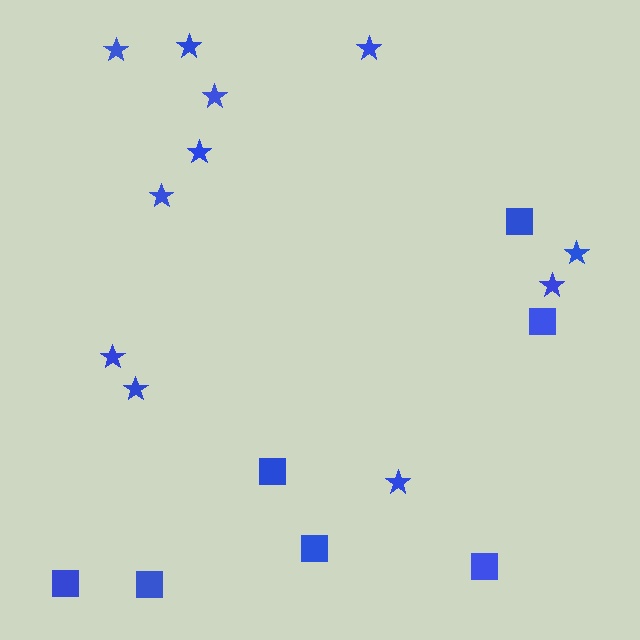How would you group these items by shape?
There are 2 groups: one group of squares (7) and one group of stars (11).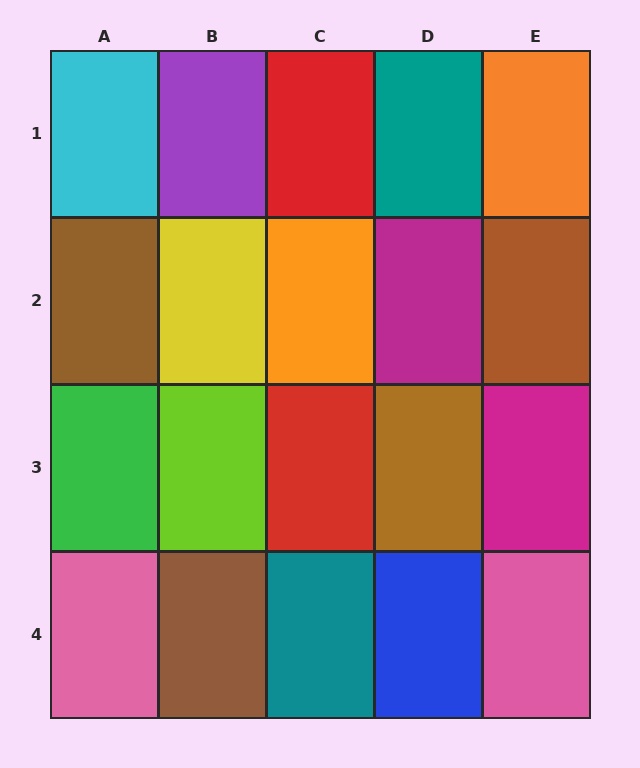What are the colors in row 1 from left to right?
Cyan, purple, red, teal, orange.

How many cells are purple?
1 cell is purple.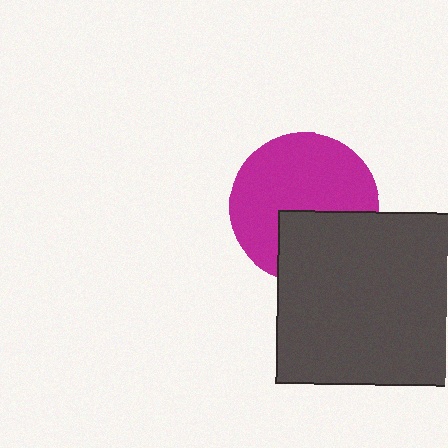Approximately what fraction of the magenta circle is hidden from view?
Roughly 34% of the magenta circle is hidden behind the dark gray square.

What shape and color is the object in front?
The object in front is a dark gray square.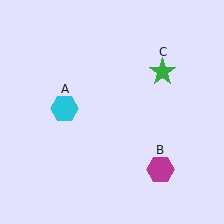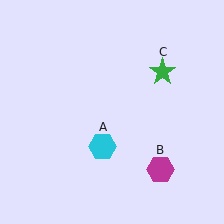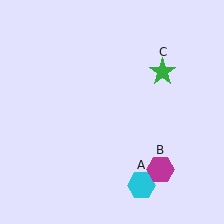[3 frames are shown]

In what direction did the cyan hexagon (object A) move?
The cyan hexagon (object A) moved down and to the right.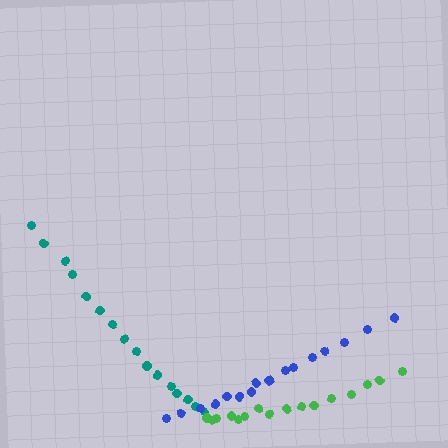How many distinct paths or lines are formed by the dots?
There are 3 distinct paths.